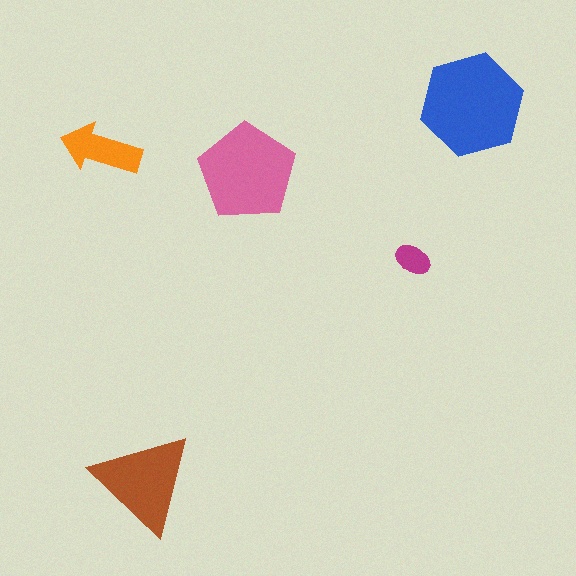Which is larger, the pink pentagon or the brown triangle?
The pink pentagon.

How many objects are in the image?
There are 5 objects in the image.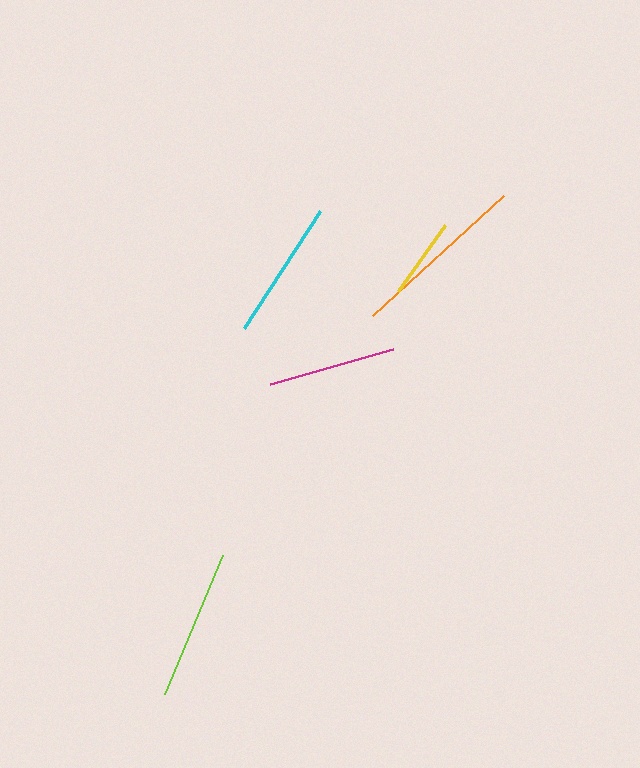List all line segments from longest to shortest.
From longest to shortest: orange, lime, cyan, magenta, yellow.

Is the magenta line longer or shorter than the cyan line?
The cyan line is longer than the magenta line.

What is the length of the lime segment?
The lime segment is approximately 151 pixels long.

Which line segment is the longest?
The orange line is the longest at approximately 178 pixels.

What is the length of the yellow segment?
The yellow segment is approximately 81 pixels long.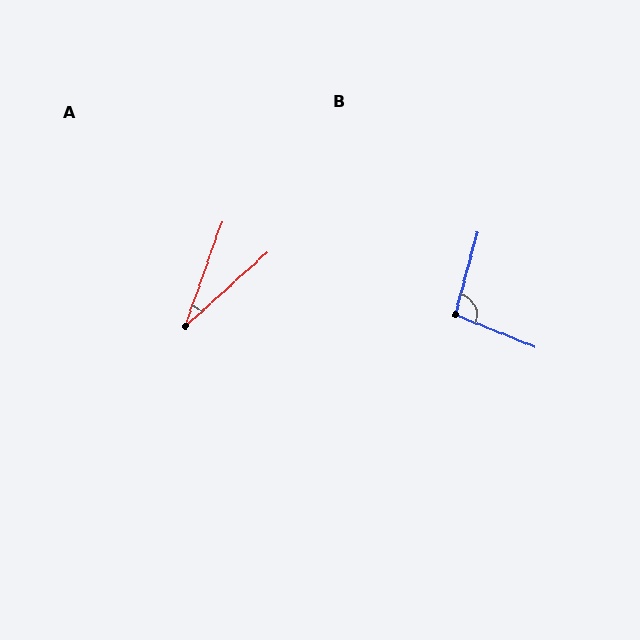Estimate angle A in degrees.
Approximately 29 degrees.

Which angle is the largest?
B, at approximately 97 degrees.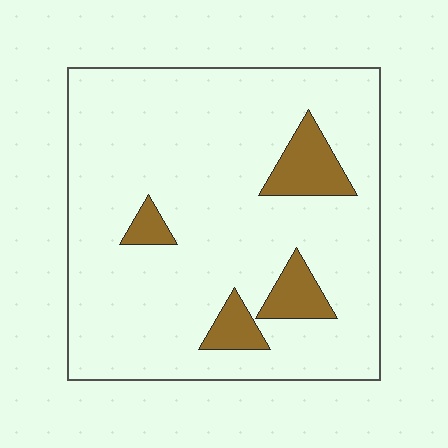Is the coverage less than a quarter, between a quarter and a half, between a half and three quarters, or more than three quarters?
Less than a quarter.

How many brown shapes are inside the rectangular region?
4.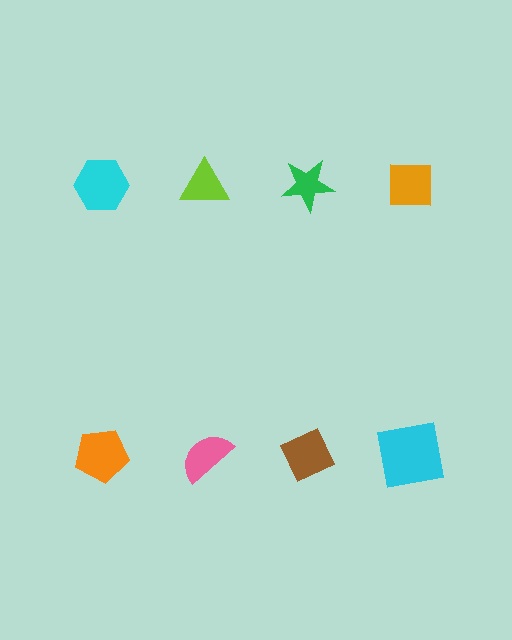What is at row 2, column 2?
A pink semicircle.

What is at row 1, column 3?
A green star.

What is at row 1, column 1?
A cyan hexagon.